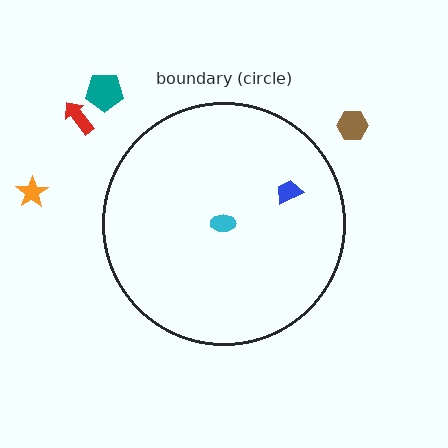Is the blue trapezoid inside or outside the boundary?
Inside.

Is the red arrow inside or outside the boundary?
Outside.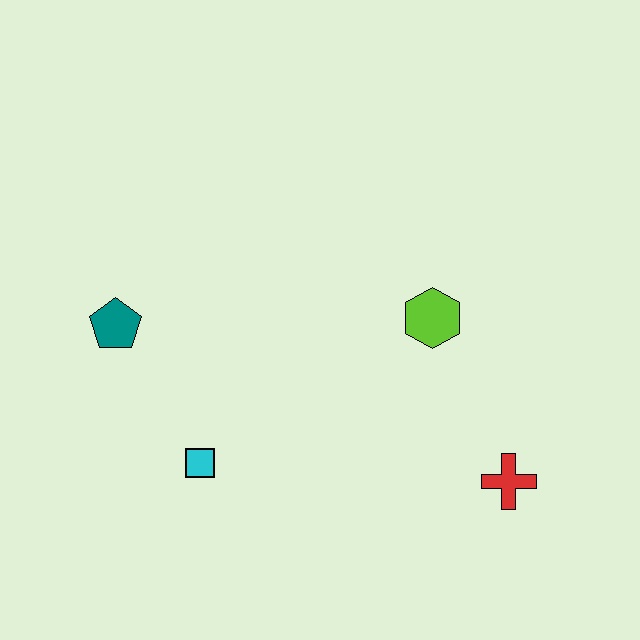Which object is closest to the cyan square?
The teal pentagon is closest to the cyan square.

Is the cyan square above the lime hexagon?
No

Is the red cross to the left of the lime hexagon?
No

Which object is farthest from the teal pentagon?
The red cross is farthest from the teal pentagon.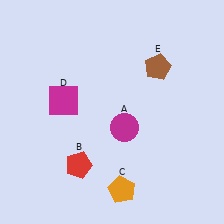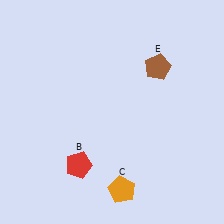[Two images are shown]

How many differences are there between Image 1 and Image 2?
There are 2 differences between the two images.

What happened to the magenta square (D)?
The magenta square (D) was removed in Image 2. It was in the top-left area of Image 1.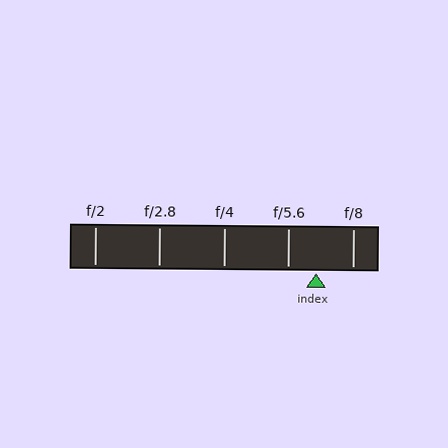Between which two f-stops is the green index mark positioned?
The index mark is between f/5.6 and f/8.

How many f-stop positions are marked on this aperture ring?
There are 5 f-stop positions marked.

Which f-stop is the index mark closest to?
The index mark is closest to f/5.6.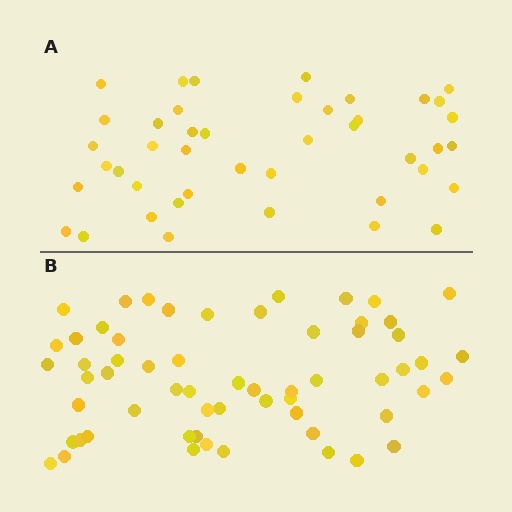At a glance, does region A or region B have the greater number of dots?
Region B (the bottom region) has more dots.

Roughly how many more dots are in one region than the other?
Region B has approximately 15 more dots than region A.